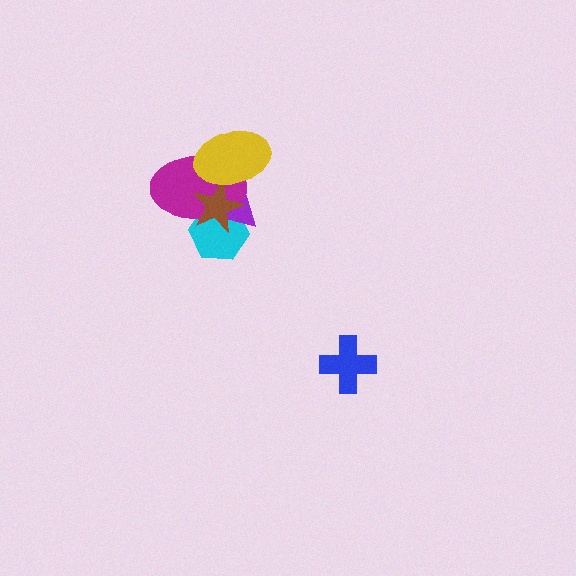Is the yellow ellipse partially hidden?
No, no other shape covers it.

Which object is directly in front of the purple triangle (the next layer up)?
The magenta ellipse is directly in front of the purple triangle.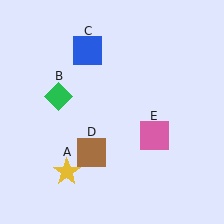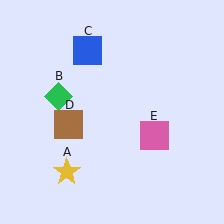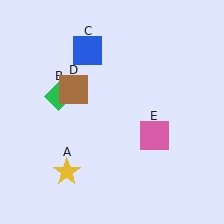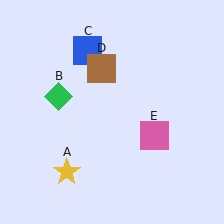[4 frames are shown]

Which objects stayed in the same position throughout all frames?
Yellow star (object A) and green diamond (object B) and blue square (object C) and pink square (object E) remained stationary.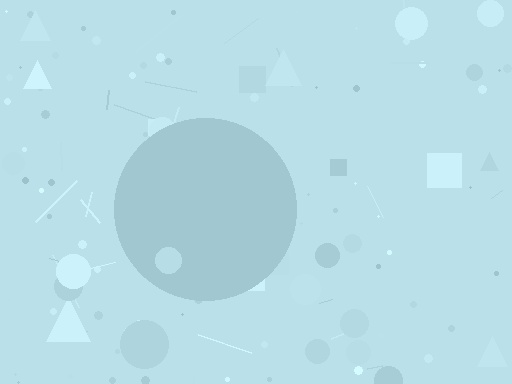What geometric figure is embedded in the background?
A circle is embedded in the background.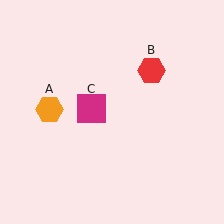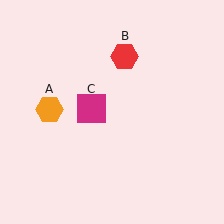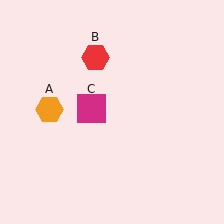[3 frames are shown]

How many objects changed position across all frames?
1 object changed position: red hexagon (object B).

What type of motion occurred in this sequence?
The red hexagon (object B) rotated counterclockwise around the center of the scene.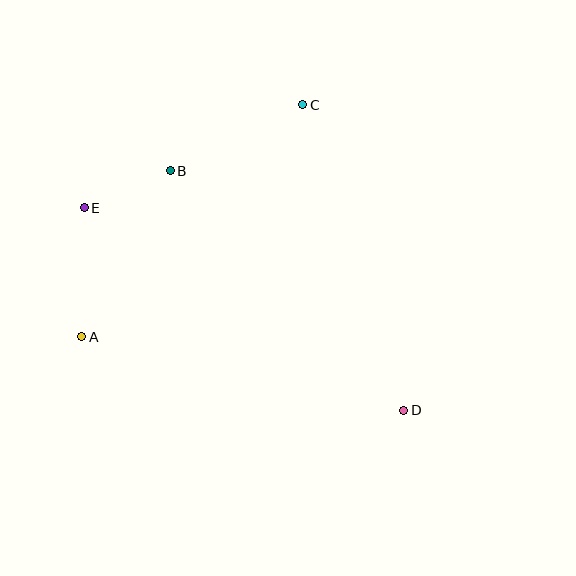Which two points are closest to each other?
Points B and E are closest to each other.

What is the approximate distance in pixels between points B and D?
The distance between B and D is approximately 335 pixels.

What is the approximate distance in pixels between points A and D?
The distance between A and D is approximately 331 pixels.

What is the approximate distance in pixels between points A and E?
The distance between A and E is approximately 129 pixels.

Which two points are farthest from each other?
Points D and E are farthest from each other.